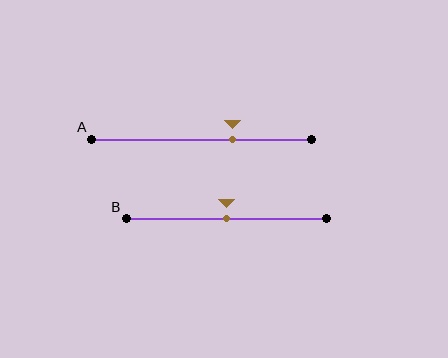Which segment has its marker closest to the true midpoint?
Segment B has its marker closest to the true midpoint.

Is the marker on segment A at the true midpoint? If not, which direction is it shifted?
No, the marker on segment A is shifted to the right by about 14% of the segment length.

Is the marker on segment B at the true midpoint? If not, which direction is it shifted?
Yes, the marker on segment B is at the true midpoint.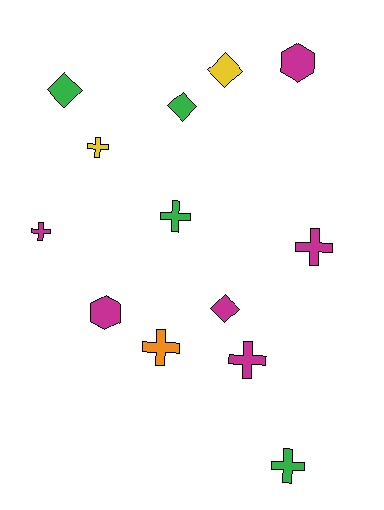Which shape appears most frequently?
Cross, with 7 objects.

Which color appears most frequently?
Magenta, with 6 objects.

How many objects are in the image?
There are 13 objects.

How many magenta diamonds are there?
There is 1 magenta diamond.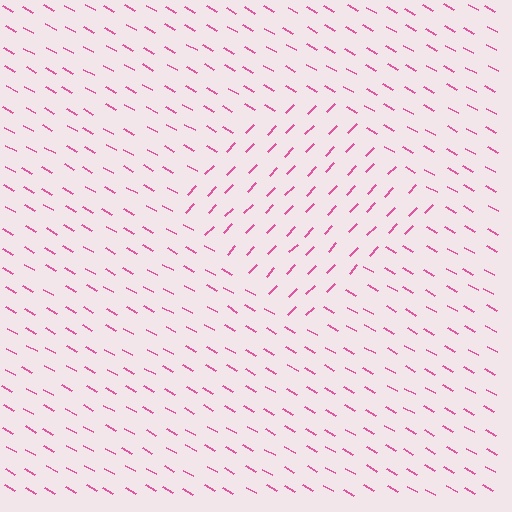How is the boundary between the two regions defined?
The boundary is defined purely by a change in line orientation (approximately 75 degrees difference). All lines are the same color and thickness.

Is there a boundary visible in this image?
Yes, there is a texture boundary formed by a change in line orientation.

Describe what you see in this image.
The image is filled with small pink line segments. A diamond region in the image has lines oriented differently from the surrounding lines, creating a visible texture boundary.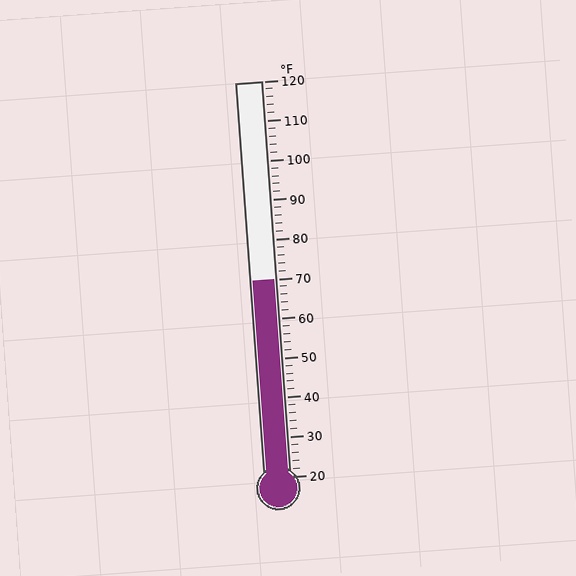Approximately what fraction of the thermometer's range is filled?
The thermometer is filled to approximately 50% of its range.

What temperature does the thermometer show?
The thermometer shows approximately 70°F.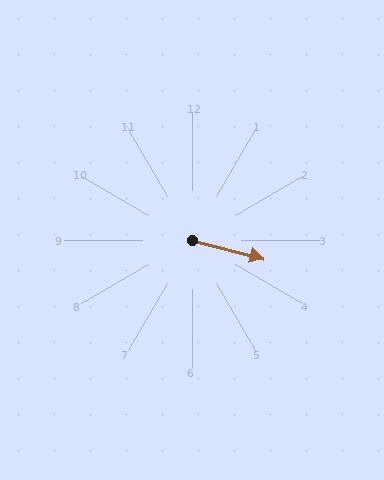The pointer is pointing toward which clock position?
Roughly 3 o'clock.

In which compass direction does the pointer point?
East.